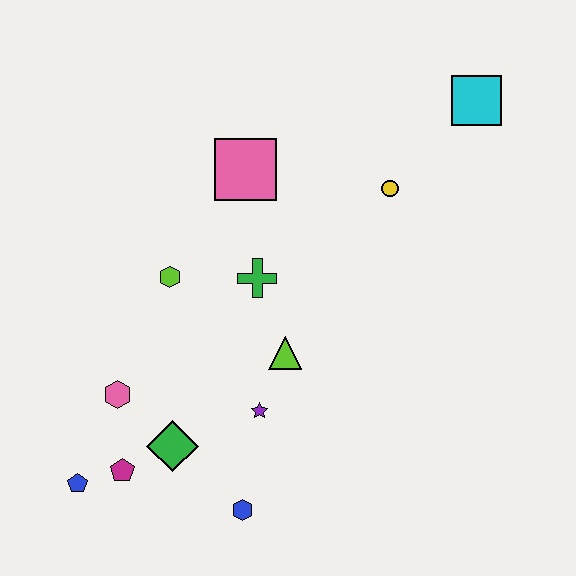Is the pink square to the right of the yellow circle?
No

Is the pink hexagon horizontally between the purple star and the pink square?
No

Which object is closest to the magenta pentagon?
The blue pentagon is closest to the magenta pentagon.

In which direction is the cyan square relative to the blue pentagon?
The cyan square is to the right of the blue pentagon.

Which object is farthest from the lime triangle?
The cyan square is farthest from the lime triangle.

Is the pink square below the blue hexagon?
No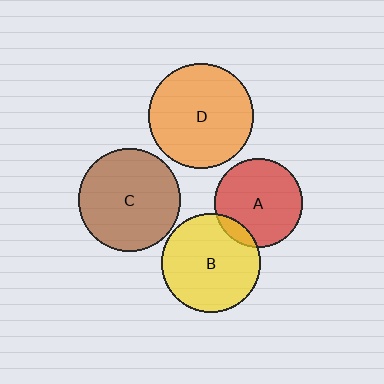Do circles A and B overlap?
Yes.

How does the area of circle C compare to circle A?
Approximately 1.3 times.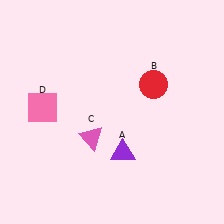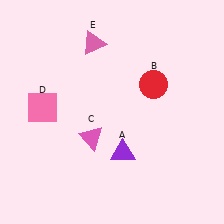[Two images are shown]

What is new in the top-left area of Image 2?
A pink triangle (E) was added in the top-left area of Image 2.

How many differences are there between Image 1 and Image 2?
There is 1 difference between the two images.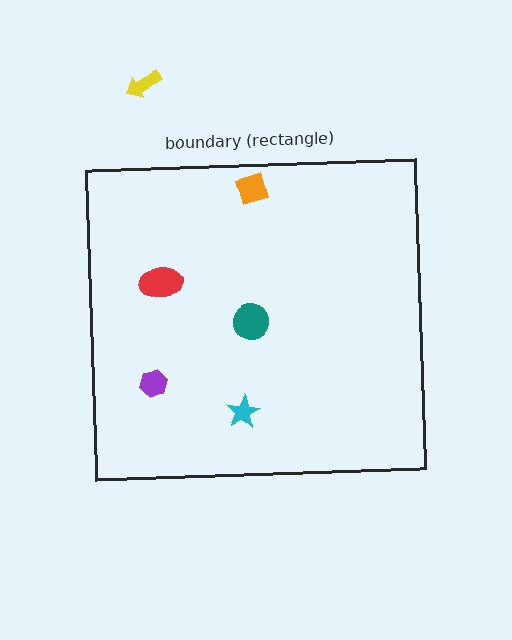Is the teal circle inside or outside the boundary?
Inside.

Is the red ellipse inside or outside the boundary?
Inside.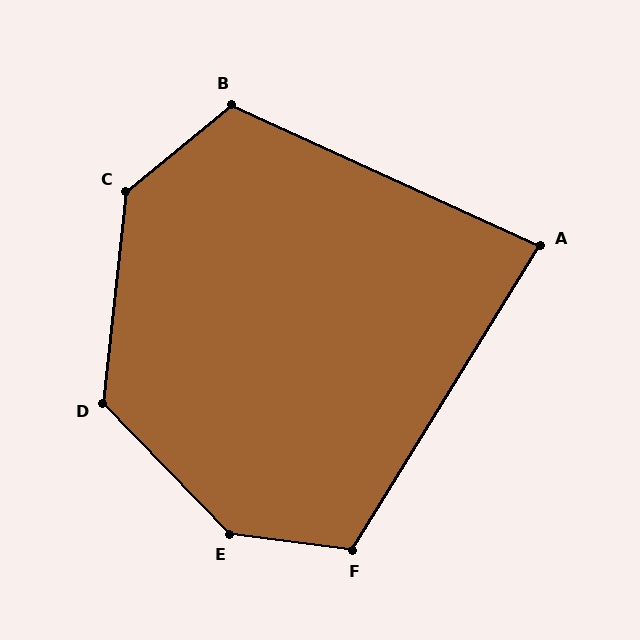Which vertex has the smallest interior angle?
A, at approximately 83 degrees.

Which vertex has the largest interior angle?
E, at approximately 142 degrees.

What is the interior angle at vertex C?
Approximately 136 degrees (obtuse).